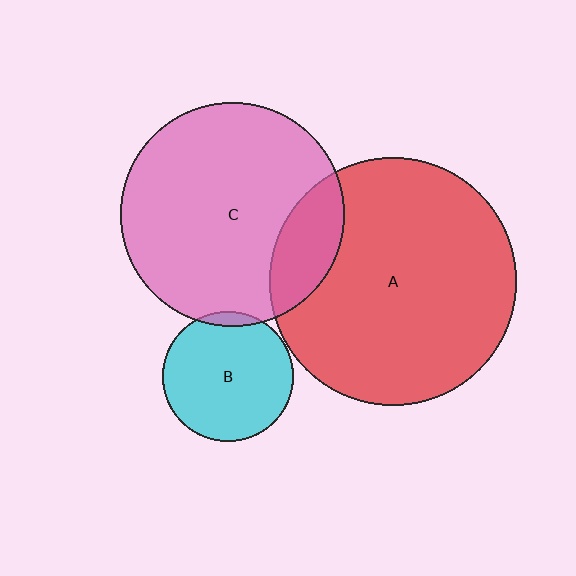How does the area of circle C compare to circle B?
Approximately 3.0 times.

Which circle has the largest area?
Circle A (red).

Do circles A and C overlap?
Yes.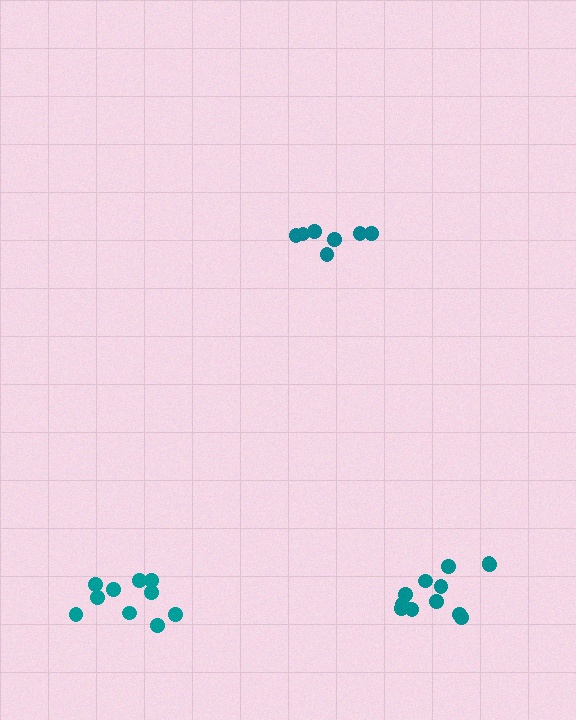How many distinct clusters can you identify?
There are 3 distinct clusters.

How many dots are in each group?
Group 1: 12 dots, Group 2: 7 dots, Group 3: 10 dots (29 total).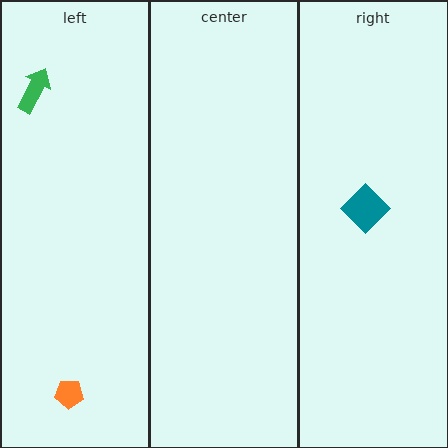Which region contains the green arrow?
The left region.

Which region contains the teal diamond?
The right region.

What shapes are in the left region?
The green arrow, the orange pentagon.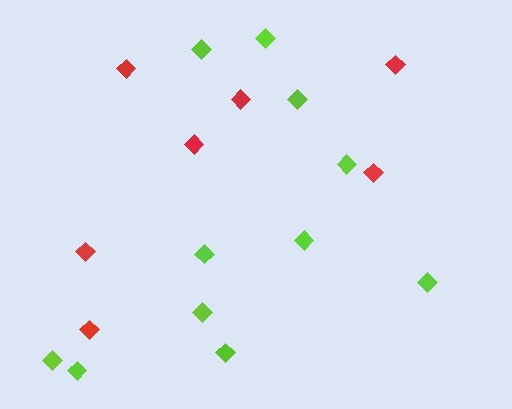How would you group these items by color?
There are 2 groups: one group of lime diamonds (11) and one group of red diamonds (7).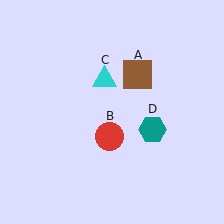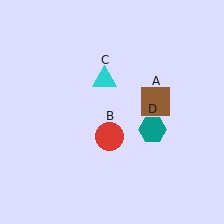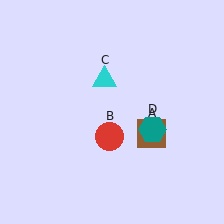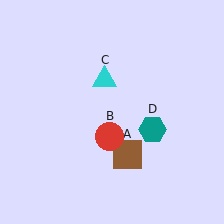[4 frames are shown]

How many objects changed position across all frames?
1 object changed position: brown square (object A).